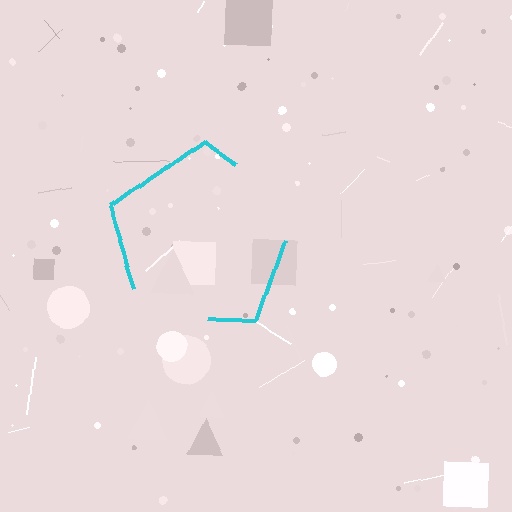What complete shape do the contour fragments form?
The contour fragments form a pentagon.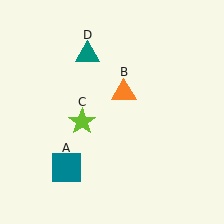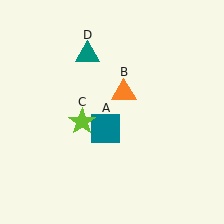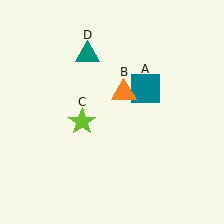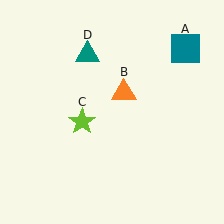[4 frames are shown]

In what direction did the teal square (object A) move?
The teal square (object A) moved up and to the right.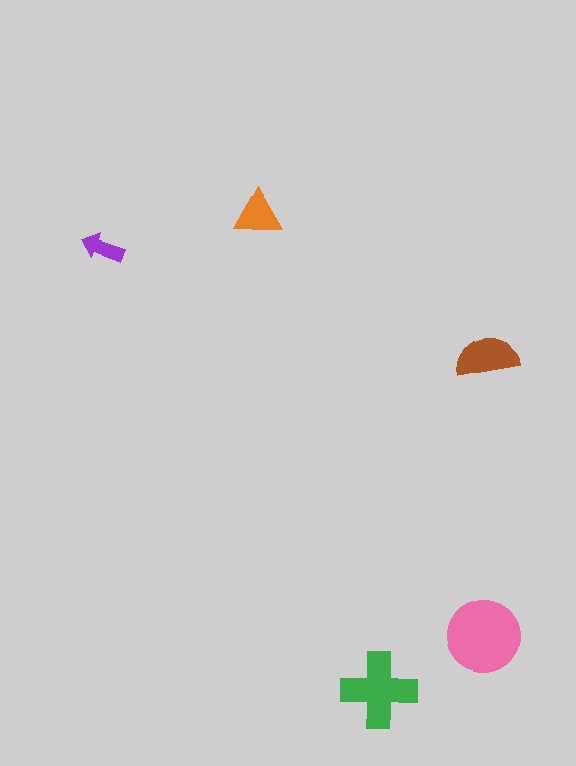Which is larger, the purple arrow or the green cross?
The green cross.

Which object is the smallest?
The purple arrow.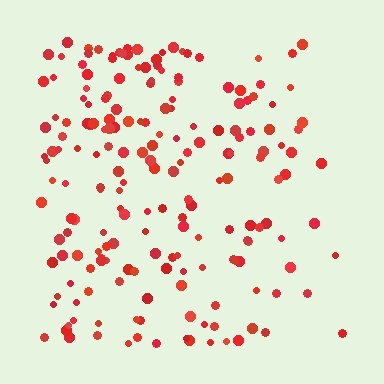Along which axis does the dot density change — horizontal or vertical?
Horizontal.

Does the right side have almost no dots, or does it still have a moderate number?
Still a moderate number, just noticeably fewer than the left.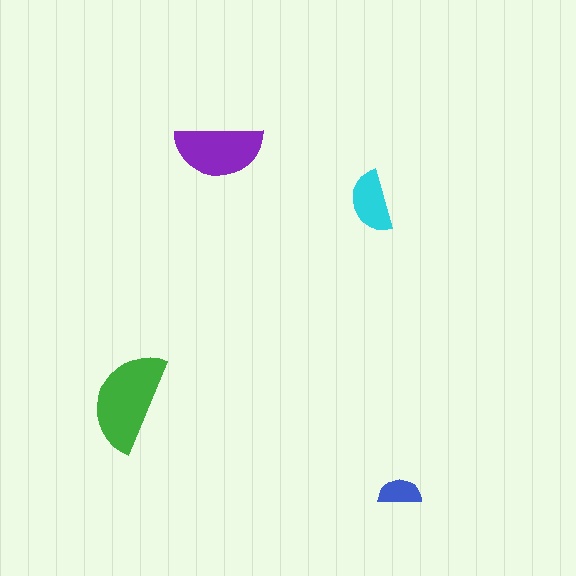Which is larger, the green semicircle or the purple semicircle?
The green one.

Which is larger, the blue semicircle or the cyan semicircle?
The cyan one.